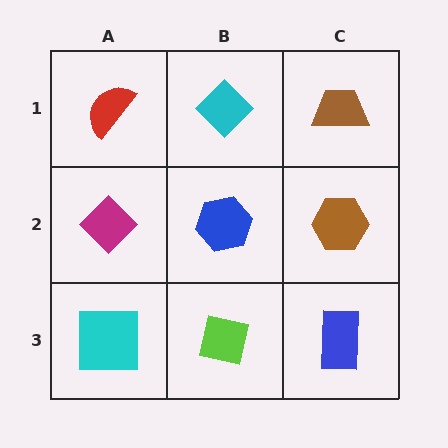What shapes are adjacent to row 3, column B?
A blue hexagon (row 2, column B), a cyan square (row 3, column A), a blue rectangle (row 3, column C).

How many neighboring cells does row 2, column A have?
3.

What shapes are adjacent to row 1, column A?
A magenta diamond (row 2, column A), a cyan diamond (row 1, column B).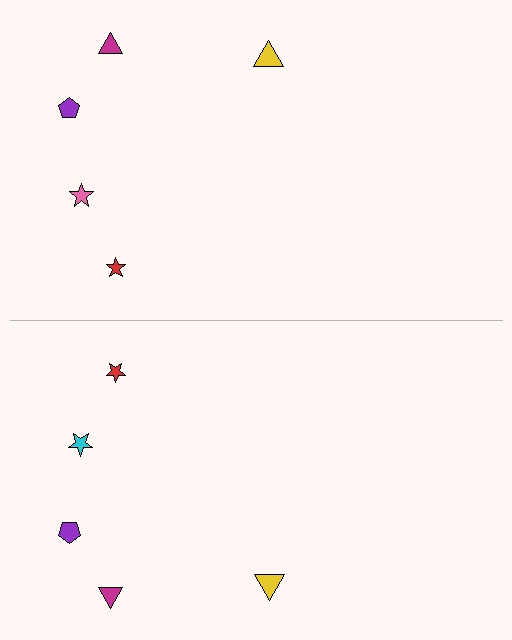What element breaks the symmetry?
The cyan star on the bottom side breaks the symmetry — its mirror counterpart is pink.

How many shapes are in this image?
There are 10 shapes in this image.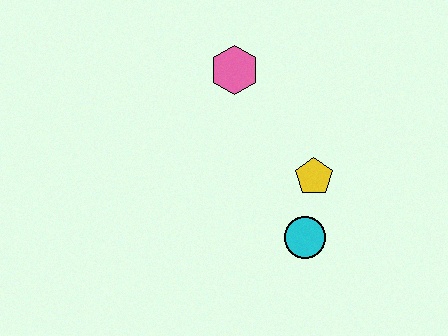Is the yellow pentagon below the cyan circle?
No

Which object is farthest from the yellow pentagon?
The pink hexagon is farthest from the yellow pentagon.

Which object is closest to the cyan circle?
The yellow pentagon is closest to the cyan circle.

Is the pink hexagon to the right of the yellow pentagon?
No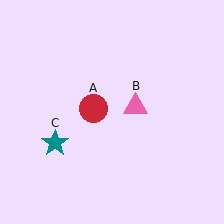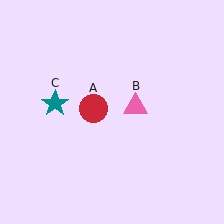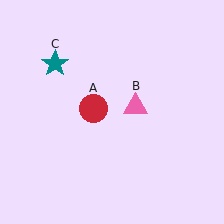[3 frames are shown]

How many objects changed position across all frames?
1 object changed position: teal star (object C).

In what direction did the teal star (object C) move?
The teal star (object C) moved up.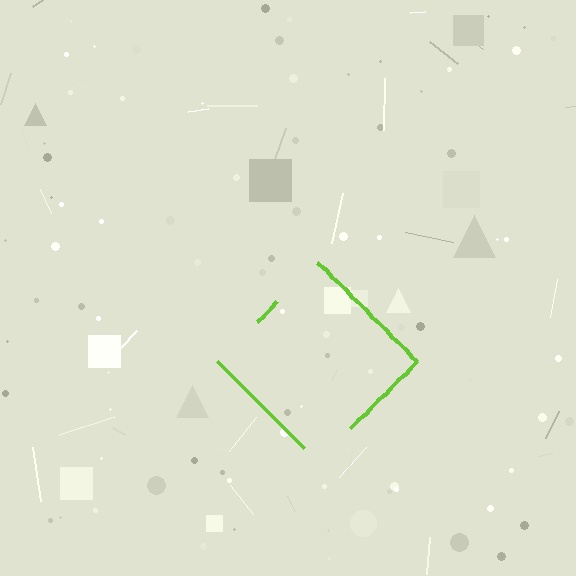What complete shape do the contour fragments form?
The contour fragments form a diamond.